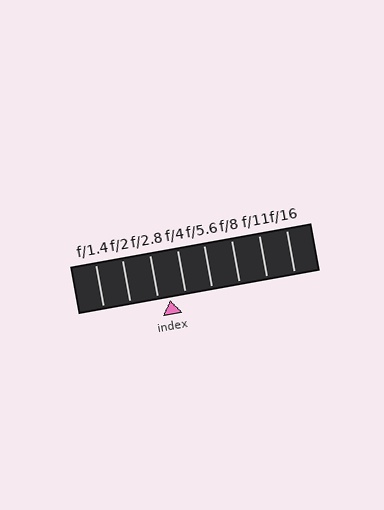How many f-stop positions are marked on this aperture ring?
There are 8 f-stop positions marked.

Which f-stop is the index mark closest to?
The index mark is closest to f/2.8.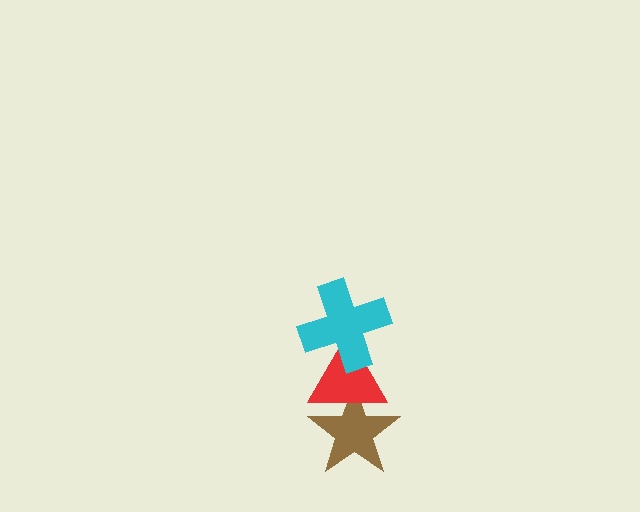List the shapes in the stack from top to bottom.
From top to bottom: the cyan cross, the red triangle, the brown star.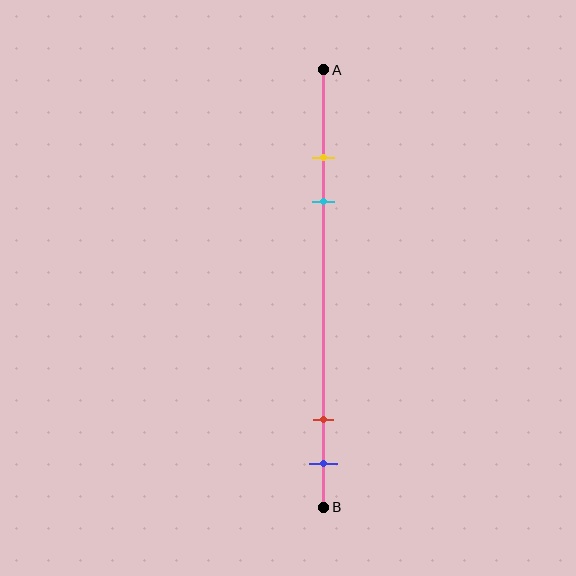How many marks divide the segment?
There are 4 marks dividing the segment.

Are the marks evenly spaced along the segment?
No, the marks are not evenly spaced.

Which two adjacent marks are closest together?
The yellow and cyan marks are the closest adjacent pair.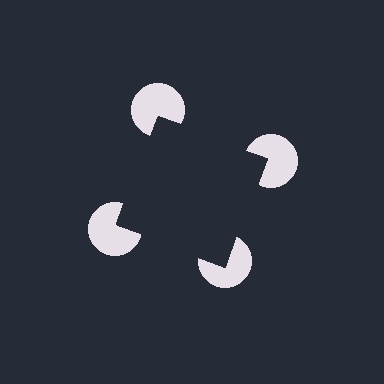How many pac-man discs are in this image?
There are 4 — one at each vertex of the illusory square.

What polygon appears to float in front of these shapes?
An illusory square — its edges are inferred from the aligned wedge cuts in the pac-man discs, not physically drawn.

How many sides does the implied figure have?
4 sides.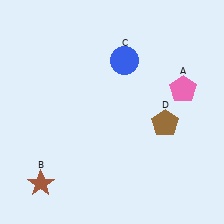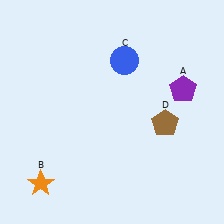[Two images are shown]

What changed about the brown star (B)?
In Image 1, B is brown. In Image 2, it changed to orange.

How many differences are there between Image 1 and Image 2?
There are 2 differences between the two images.